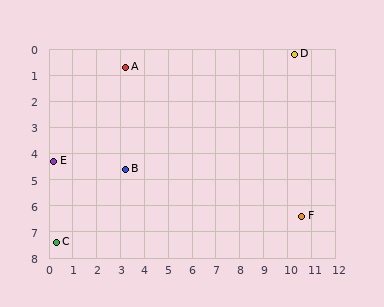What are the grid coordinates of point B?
Point B is at approximately (3.2, 4.6).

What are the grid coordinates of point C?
Point C is at approximately (0.3, 7.4).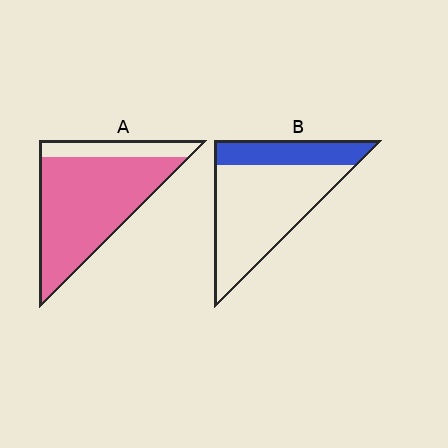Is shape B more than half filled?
No.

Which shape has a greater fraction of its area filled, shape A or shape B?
Shape A.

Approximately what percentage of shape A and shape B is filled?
A is approximately 80% and B is approximately 25%.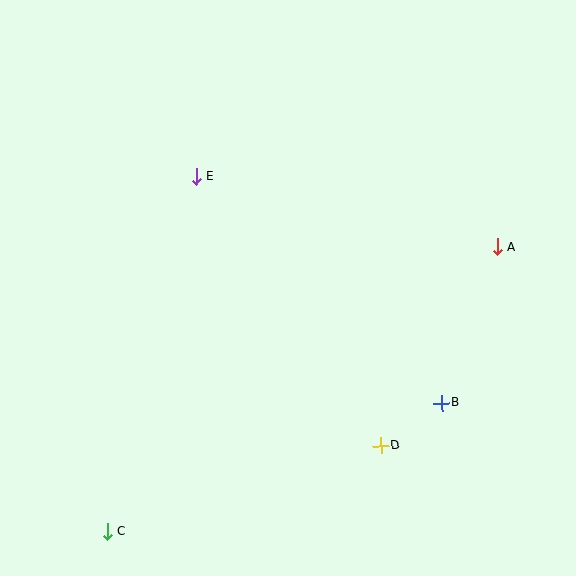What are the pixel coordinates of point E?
Point E is at (196, 176).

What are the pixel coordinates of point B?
Point B is at (441, 403).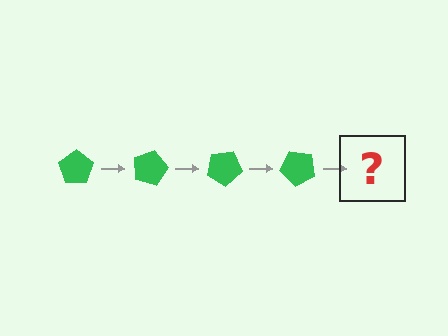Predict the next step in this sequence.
The next step is a green pentagon rotated 60 degrees.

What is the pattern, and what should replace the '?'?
The pattern is that the pentagon rotates 15 degrees each step. The '?' should be a green pentagon rotated 60 degrees.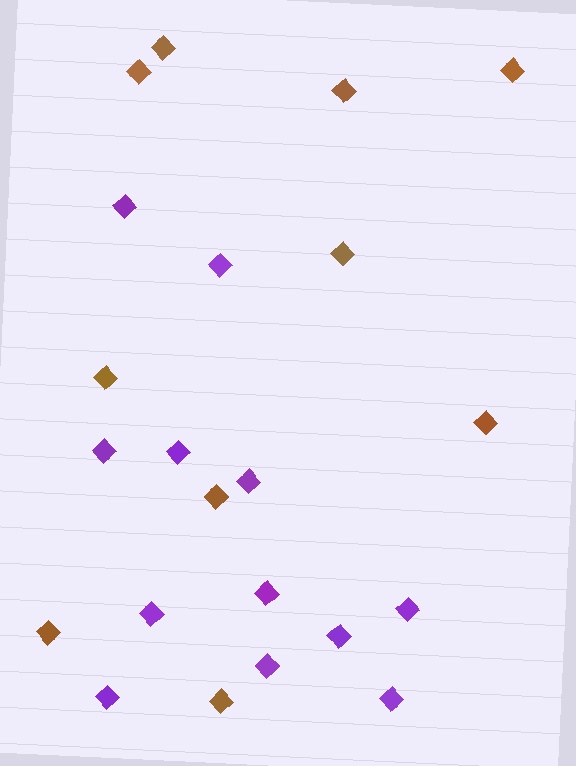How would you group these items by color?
There are 2 groups: one group of purple diamonds (12) and one group of brown diamonds (10).